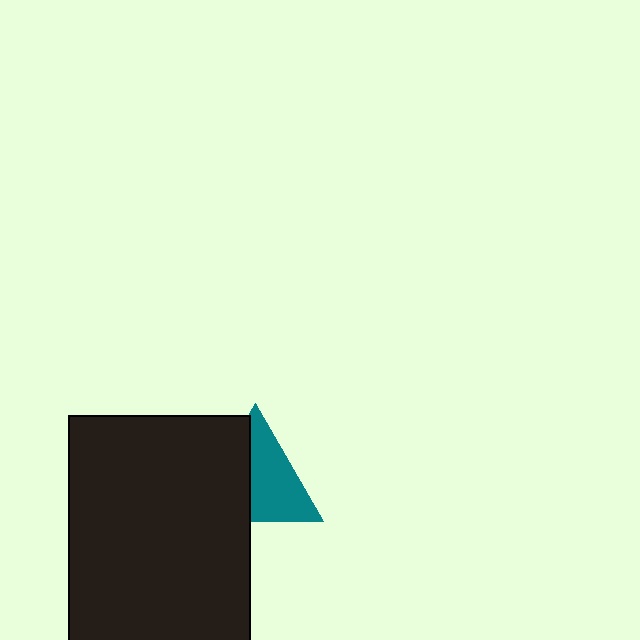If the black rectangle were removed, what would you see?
You would see the complete teal triangle.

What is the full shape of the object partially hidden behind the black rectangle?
The partially hidden object is a teal triangle.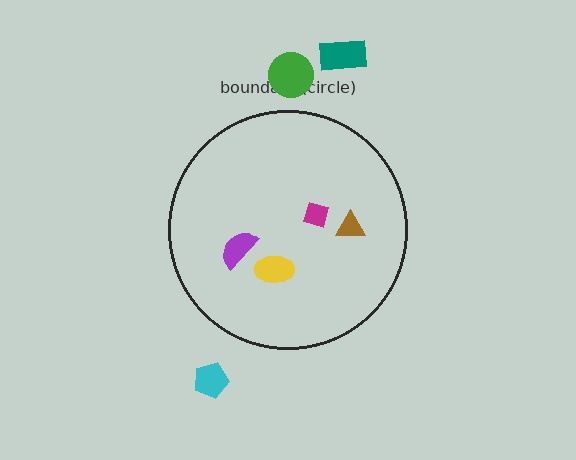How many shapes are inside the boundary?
4 inside, 3 outside.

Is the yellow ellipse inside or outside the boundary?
Inside.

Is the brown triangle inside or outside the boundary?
Inside.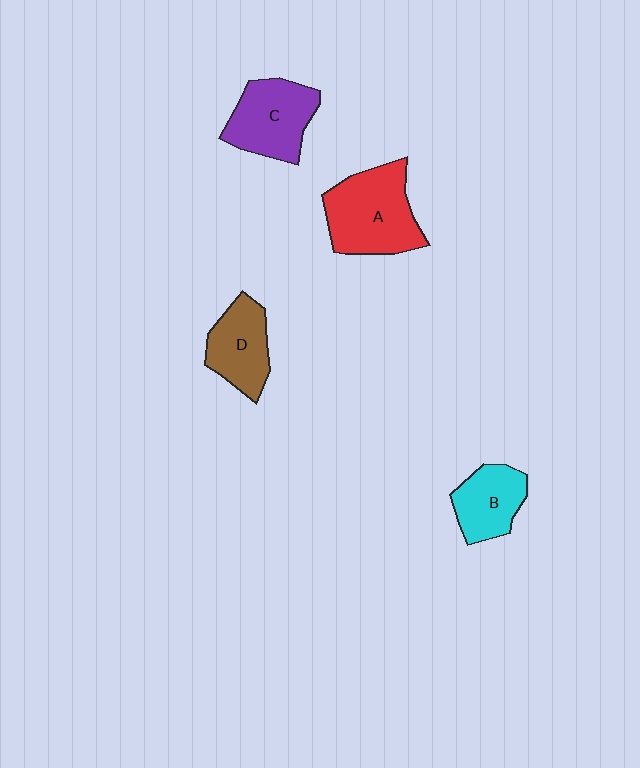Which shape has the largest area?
Shape A (red).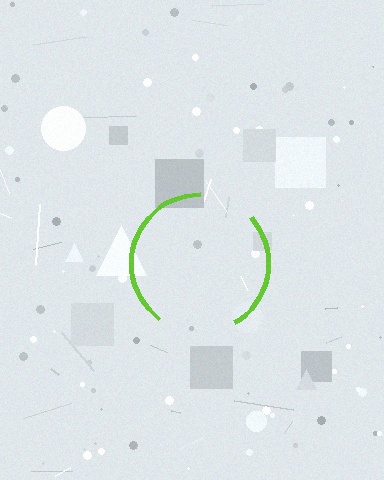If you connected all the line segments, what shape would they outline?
They would outline a circle.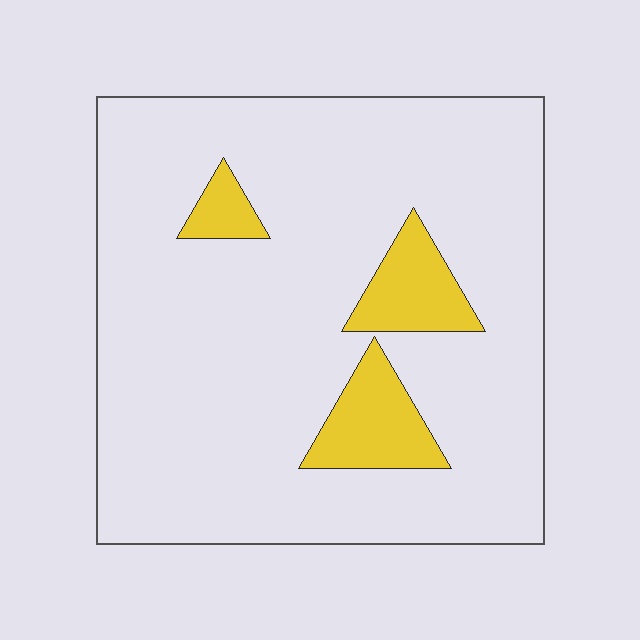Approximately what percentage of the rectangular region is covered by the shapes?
Approximately 10%.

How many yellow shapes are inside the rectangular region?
3.